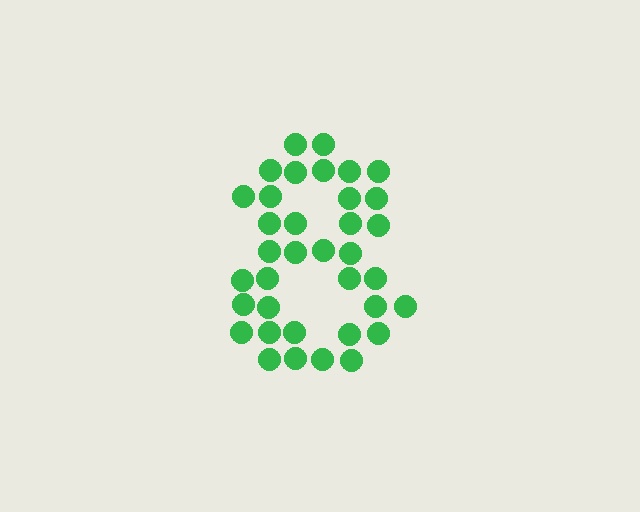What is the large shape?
The large shape is the digit 8.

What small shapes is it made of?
It is made of small circles.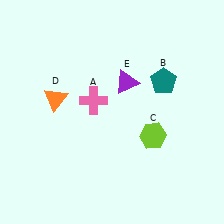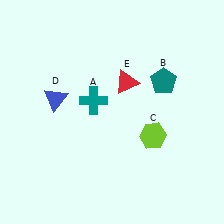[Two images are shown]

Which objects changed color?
A changed from pink to teal. D changed from orange to blue. E changed from purple to red.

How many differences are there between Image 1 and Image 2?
There are 3 differences between the two images.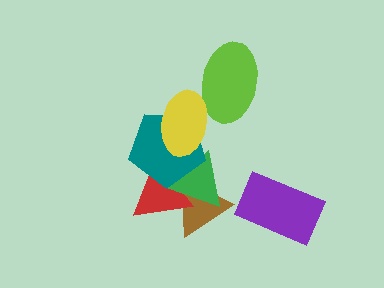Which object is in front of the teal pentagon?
The yellow ellipse is in front of the teal pentagon.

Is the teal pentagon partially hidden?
Yes, it is partially covered by another shape.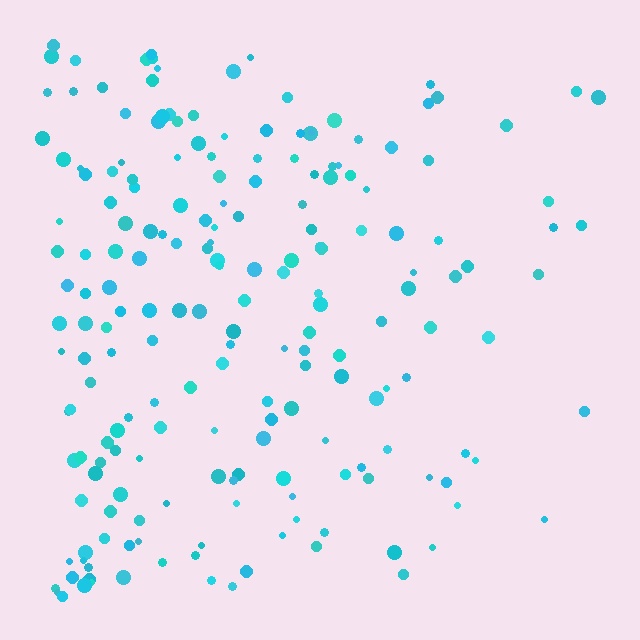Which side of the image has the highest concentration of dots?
The left.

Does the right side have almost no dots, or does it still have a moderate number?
Still a moderate number, just noticeably fewer than the left.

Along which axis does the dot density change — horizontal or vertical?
Horizontal.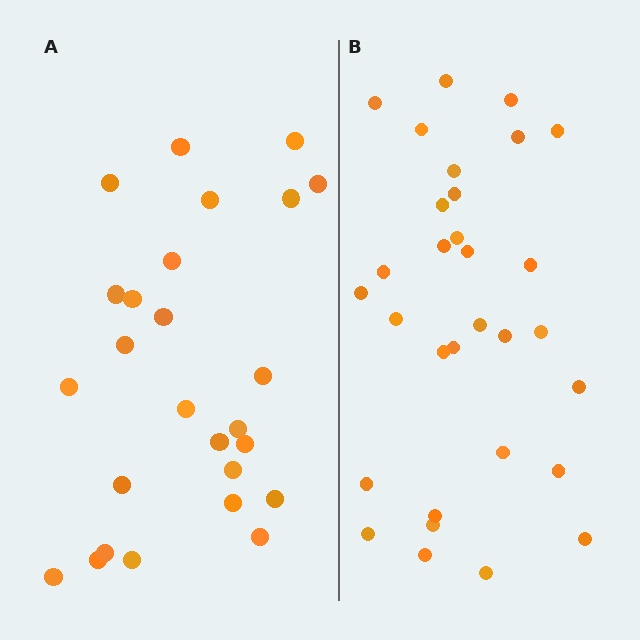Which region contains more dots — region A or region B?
Region B (the right region) has more dots.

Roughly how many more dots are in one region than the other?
Region B has about 5 more dots than region A.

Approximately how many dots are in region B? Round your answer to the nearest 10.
About 30 dots. (The exact count is 31, which rounds to 30.)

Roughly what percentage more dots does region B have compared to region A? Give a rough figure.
About 20% more.